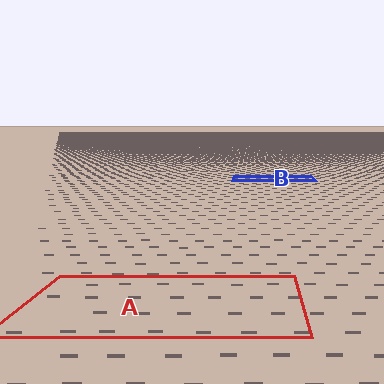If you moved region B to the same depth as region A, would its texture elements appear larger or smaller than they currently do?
They would appear larger. At a closer depth, the same texture elements are projected at a bigger on-screen size.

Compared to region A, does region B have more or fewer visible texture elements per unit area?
Region B has more texture elements per unit area — they are packed more densely because it is farther away.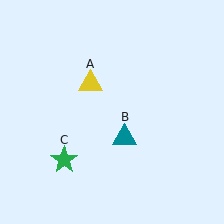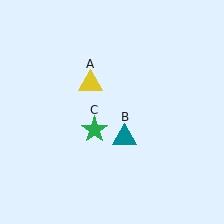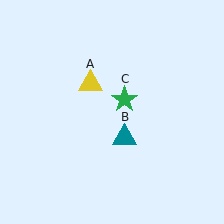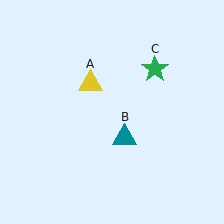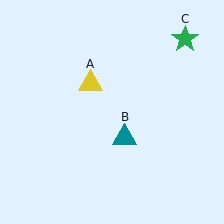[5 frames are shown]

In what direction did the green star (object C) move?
The green star (object C) moved up and to the right.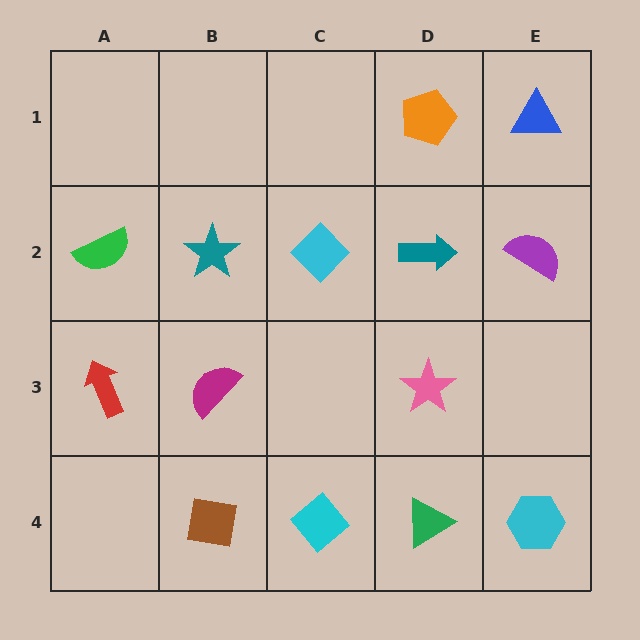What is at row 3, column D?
A pink star.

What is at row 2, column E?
A purple semicircle.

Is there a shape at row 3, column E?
No, that cell is empty.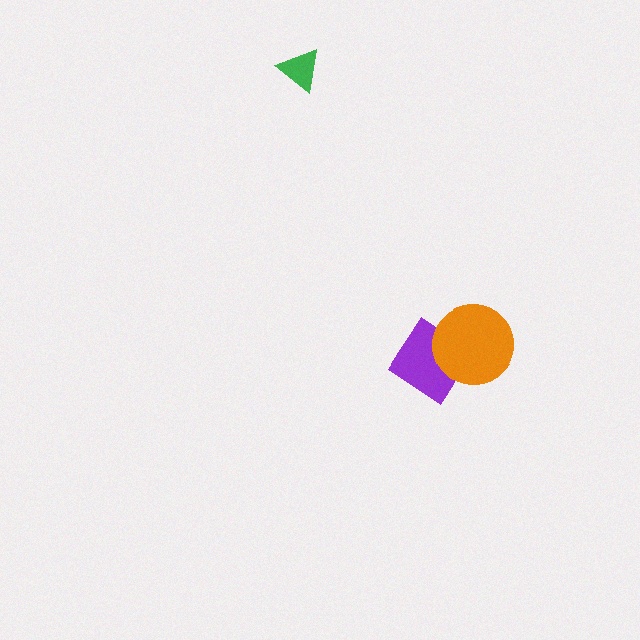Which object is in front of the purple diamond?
The orange circle is in front of the purple diamond.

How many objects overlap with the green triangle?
0 objects overlap with the green triangle.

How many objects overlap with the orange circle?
1 object overlaps with the orange circle.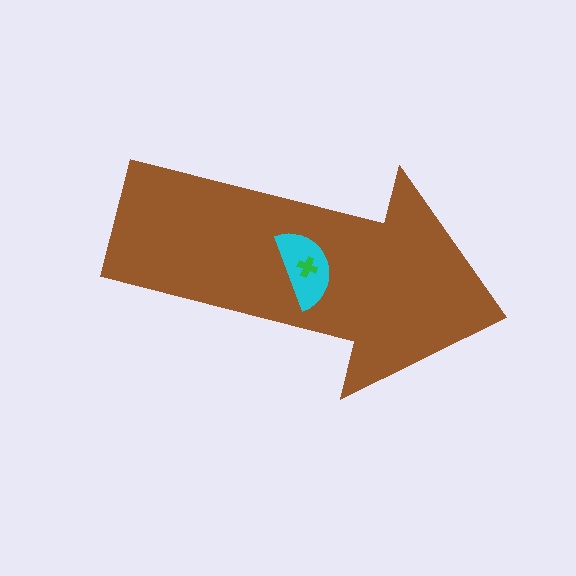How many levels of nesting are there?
3.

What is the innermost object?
The green cross.